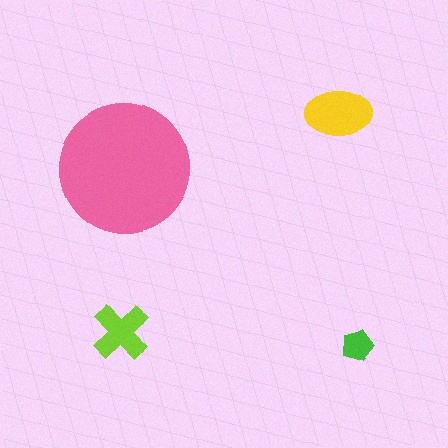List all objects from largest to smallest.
The pink circle, the yellow ellipse, the lime cross, the green pentagon.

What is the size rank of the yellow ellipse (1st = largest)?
2nd.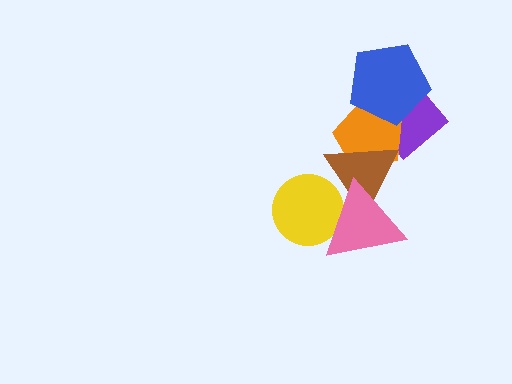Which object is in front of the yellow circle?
The pink triangle is in front of the yellow circle.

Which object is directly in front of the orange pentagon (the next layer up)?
The brown triangle is directly in front of the orange pentagon.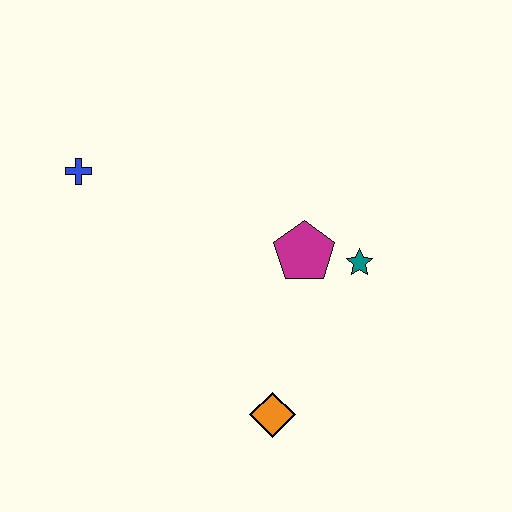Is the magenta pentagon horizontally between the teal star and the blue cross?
Yes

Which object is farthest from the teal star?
The blue cross is farthest from the teal star.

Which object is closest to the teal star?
The magenta pentagon is closest to the teal star.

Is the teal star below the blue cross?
Yes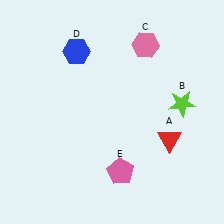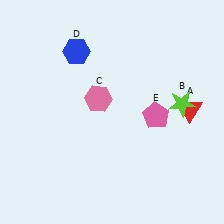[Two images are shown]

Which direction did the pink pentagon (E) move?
The pink pentagon (E) moved up.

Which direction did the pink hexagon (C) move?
The pink hexagon (C) moved down.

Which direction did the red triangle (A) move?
The red triangle (A) moved up.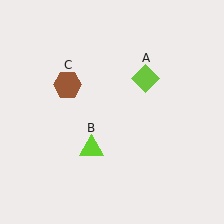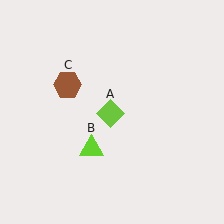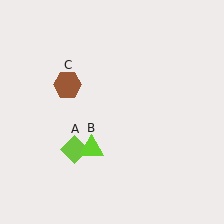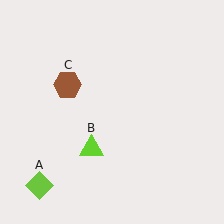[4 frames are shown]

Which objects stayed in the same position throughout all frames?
Lime triangle (object B) and brown hexagon (object C) remained stationary.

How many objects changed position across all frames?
1 object changed position: lime diamond (object A).